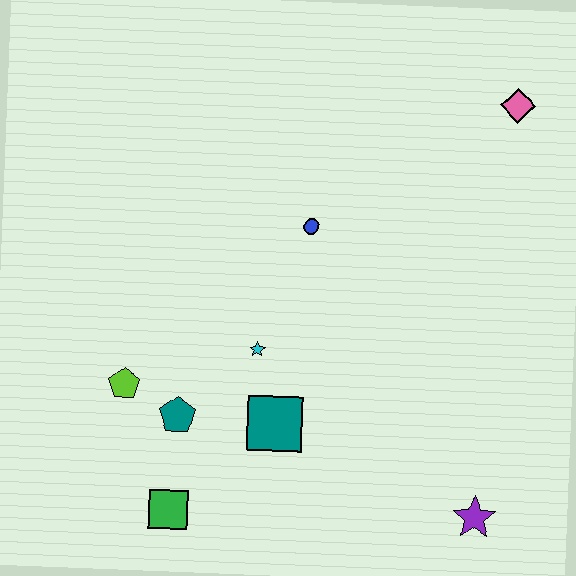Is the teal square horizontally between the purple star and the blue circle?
No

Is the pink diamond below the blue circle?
No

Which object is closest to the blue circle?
The cyan star is closest to the blue circle.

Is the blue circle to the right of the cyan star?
Yes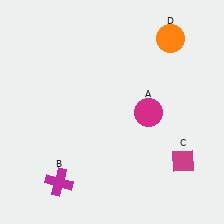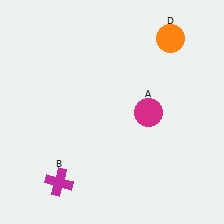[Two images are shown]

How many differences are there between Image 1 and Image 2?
There is 1 difference between the two images.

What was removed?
The magenta diamond (C) was removed in Image 2.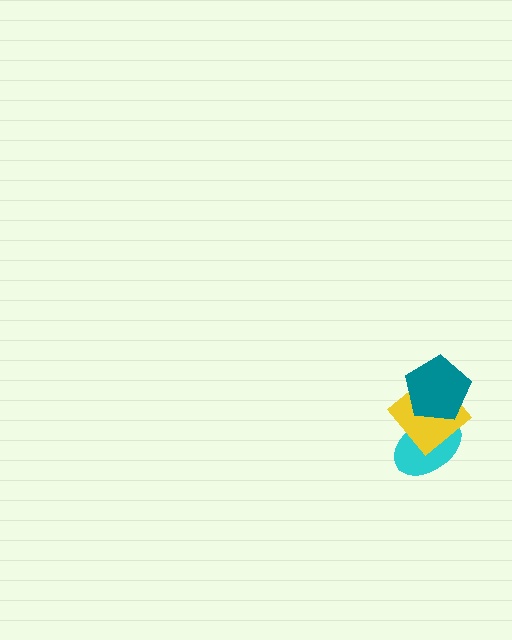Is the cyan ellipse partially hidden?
Yes, it is partially covered by another shape.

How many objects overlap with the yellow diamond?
2 objects overlap with the yellow diamond.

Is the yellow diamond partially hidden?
Yes, it is partially covered by another shape.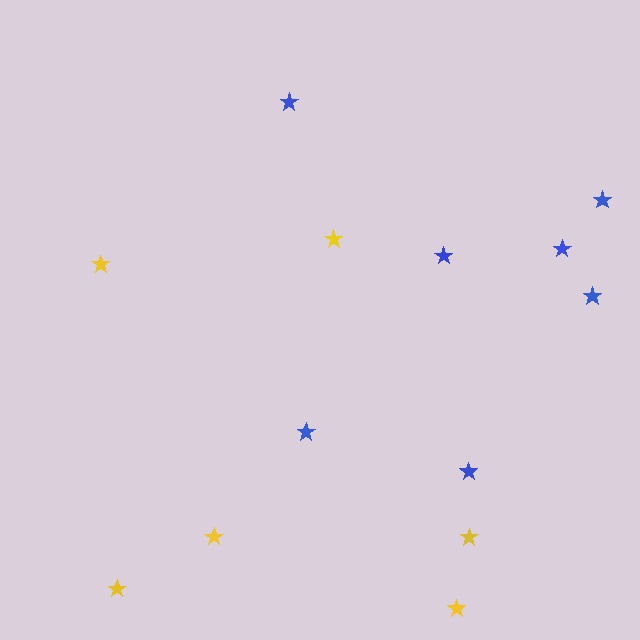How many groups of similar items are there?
There are 2 groups: one group of yellow stars (6) and one group of blue stars (7).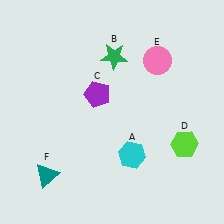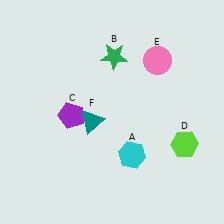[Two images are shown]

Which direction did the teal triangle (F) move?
The teal triangle (F) moved up.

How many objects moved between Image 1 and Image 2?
2 objects moved between the two images.